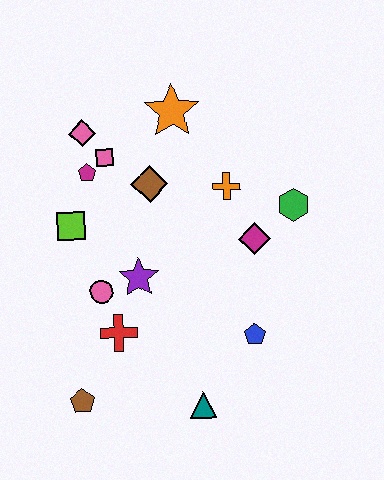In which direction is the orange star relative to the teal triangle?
The orange star is above the teal triangle.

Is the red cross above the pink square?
No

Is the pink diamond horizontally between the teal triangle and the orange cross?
No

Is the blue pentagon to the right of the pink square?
Yes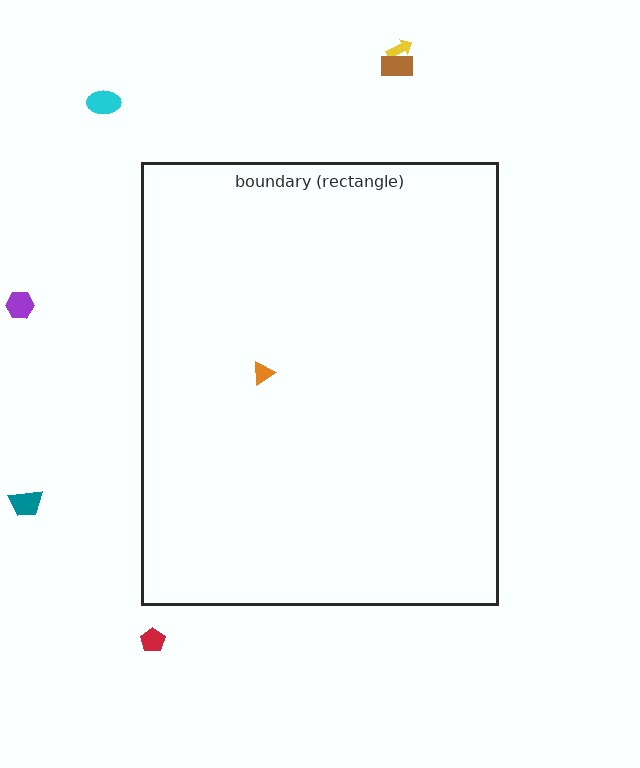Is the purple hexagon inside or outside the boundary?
Outside.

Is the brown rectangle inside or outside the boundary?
Outside.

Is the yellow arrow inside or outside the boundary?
Outside.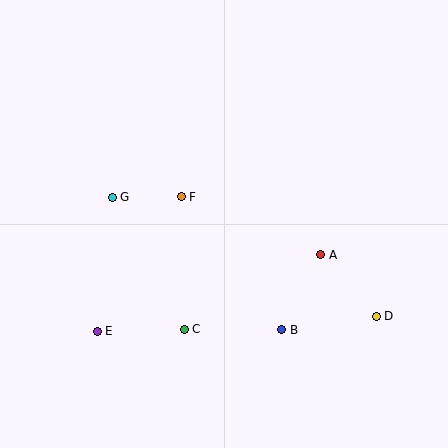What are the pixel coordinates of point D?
Point D is at (376, 317).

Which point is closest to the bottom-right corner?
Point D is closest to the bottom-right corner.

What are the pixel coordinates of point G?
Point G is at (112, 197).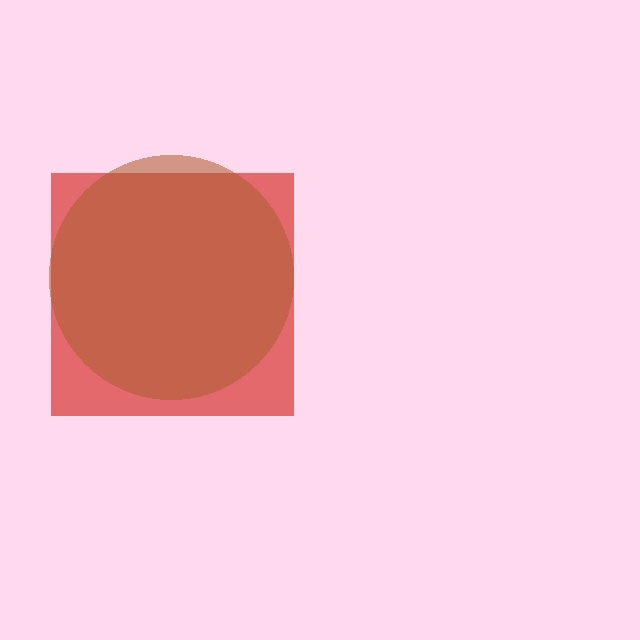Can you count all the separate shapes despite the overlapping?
Yes, there are 2 separate shapes.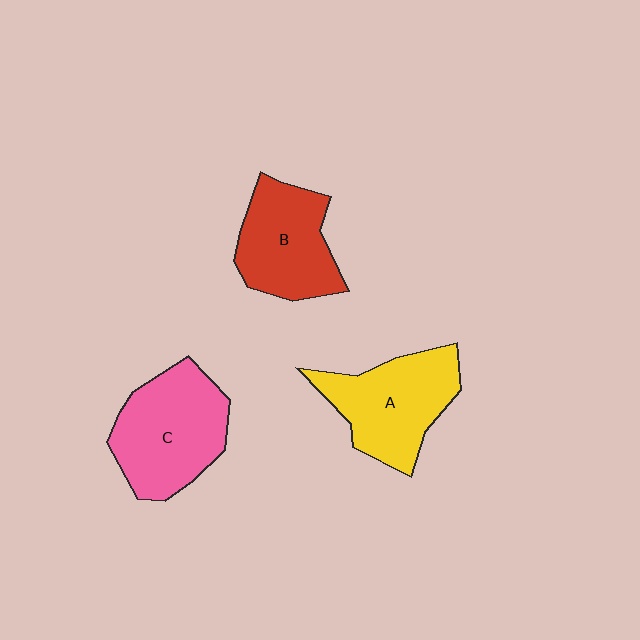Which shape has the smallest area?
Shape B (red).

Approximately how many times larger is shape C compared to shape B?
Approximately 1.2 times.